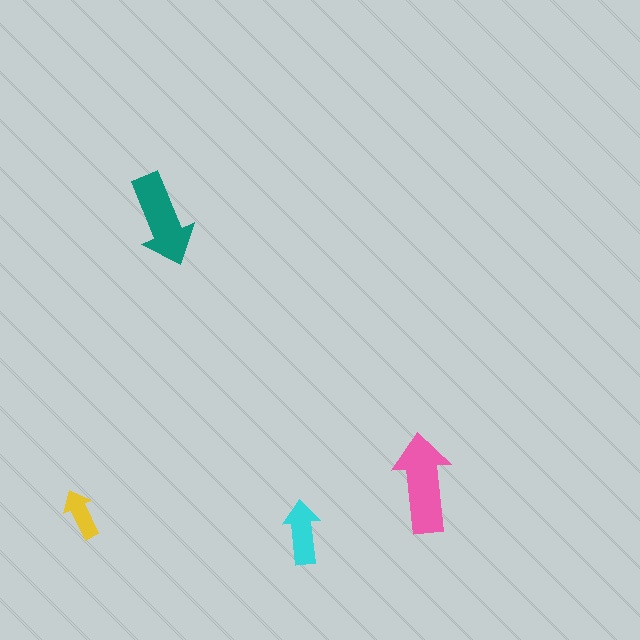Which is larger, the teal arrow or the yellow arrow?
The teal one.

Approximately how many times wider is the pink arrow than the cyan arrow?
About 1.5 times wider.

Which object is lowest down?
The cyan arrow is bottommost.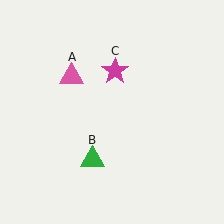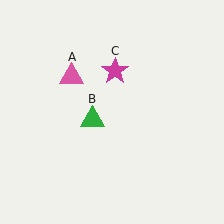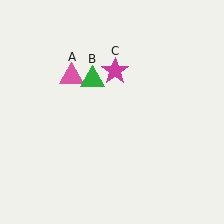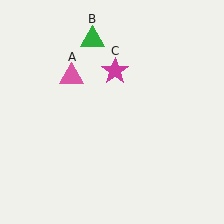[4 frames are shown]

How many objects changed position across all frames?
1 object changed position: green triangle (object B).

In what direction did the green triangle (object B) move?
The green triangle (object B) moved up.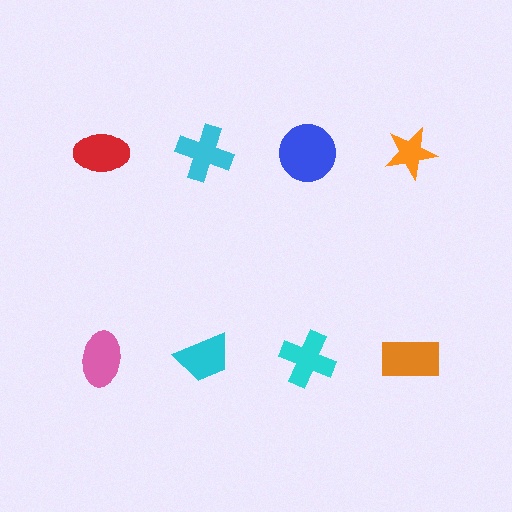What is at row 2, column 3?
A cyan cross.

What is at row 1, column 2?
A cyan cross.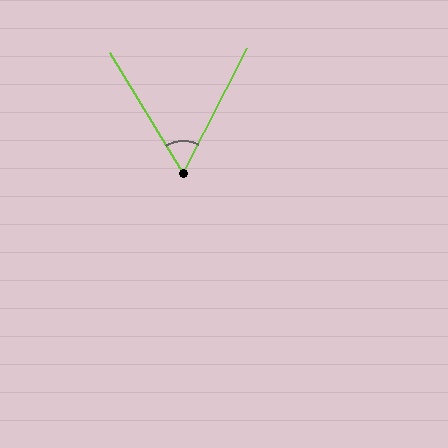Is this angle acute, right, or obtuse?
It is acute.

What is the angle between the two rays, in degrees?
Approximately 59 degrees.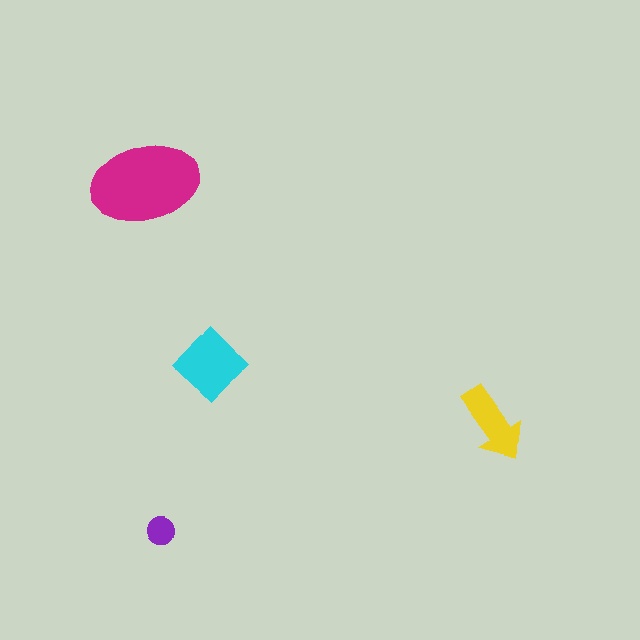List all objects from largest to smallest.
The magenta ellipse, the cyan diamond, the yellow arrow, the purple circle.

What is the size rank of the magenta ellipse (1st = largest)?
1st.